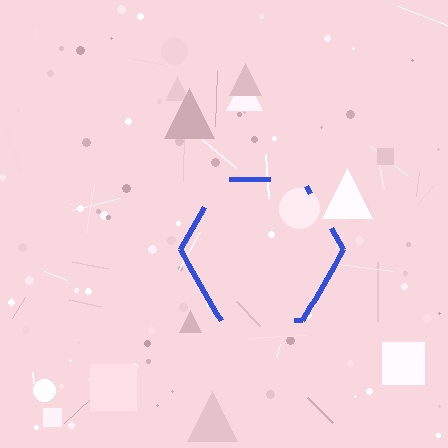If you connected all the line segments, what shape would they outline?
They would outline a hexagon.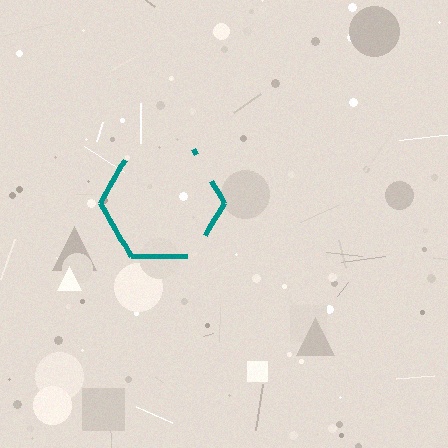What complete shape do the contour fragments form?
The contour fragments form a hexagon.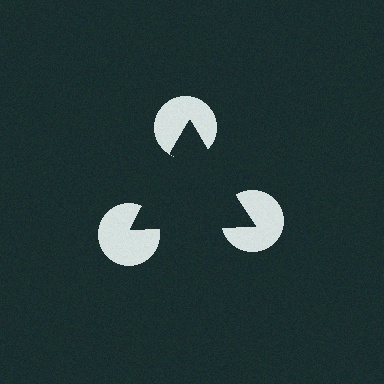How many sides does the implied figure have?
3 sides.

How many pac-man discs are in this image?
There are 3 — one at each vertex of the illusory triangle.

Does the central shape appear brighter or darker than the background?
It typically appears slightly darker than the background, even though no actual brightness change is drawn.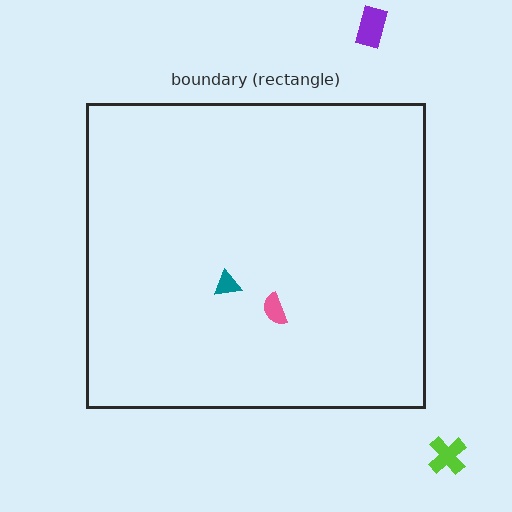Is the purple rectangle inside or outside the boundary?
Outside.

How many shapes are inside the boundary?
2 inside, 2 outside.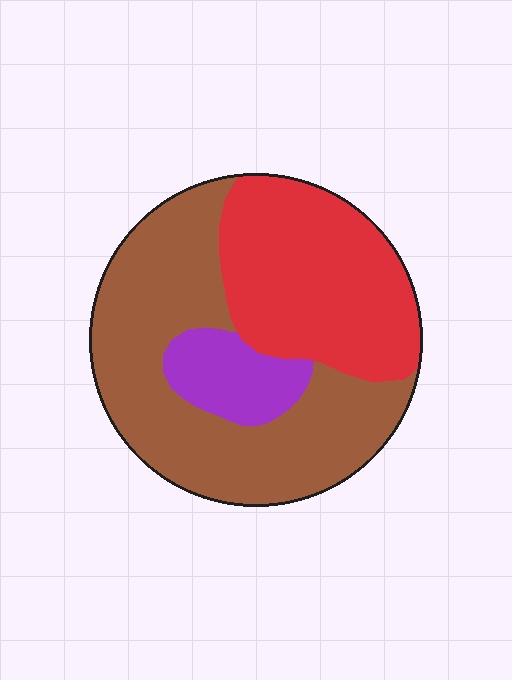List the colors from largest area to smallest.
From largest to smallest: brown, red, purple.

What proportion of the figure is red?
Red takes up about three eighths (3/8) of the figure.